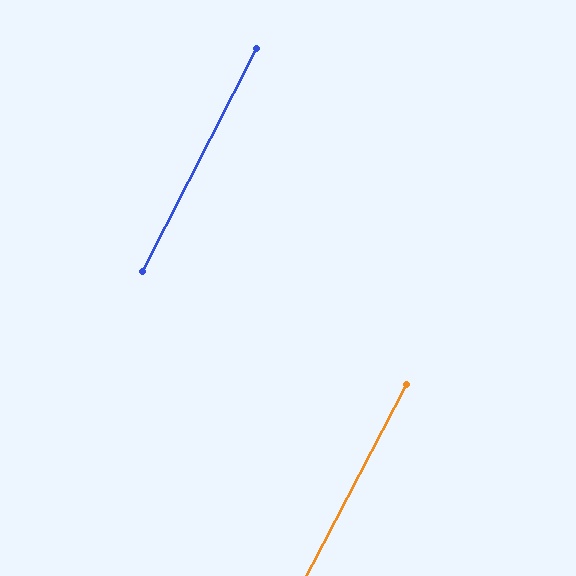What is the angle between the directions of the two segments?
Approximately 0 degrees.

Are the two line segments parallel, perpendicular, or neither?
Parallel — their directions differ by only 0.3°.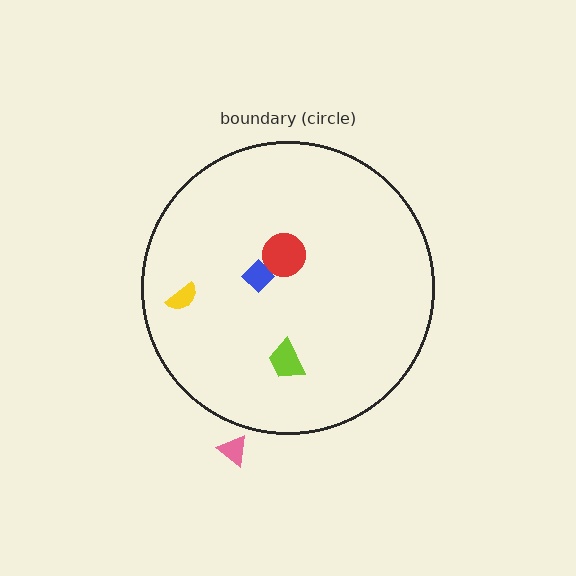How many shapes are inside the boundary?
4 inside, 1 outside.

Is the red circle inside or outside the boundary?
Inside.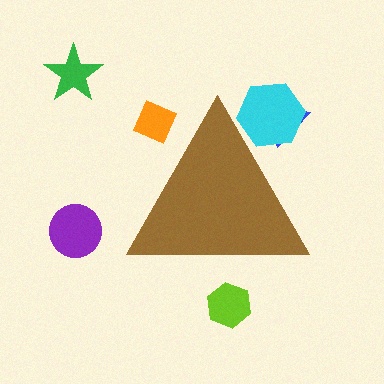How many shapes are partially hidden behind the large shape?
4 shapes are partially hidden.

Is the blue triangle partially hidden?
Yes, the blue triangle is partially hidden behind the brown triangle.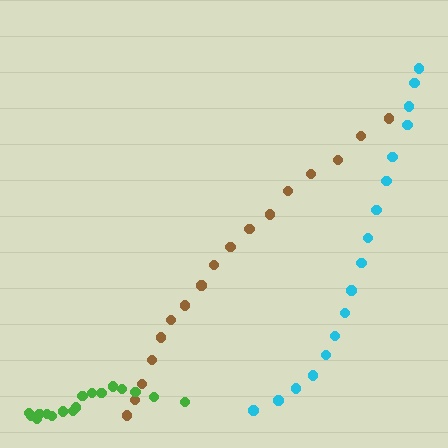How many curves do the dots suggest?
There are 3 distinct paths.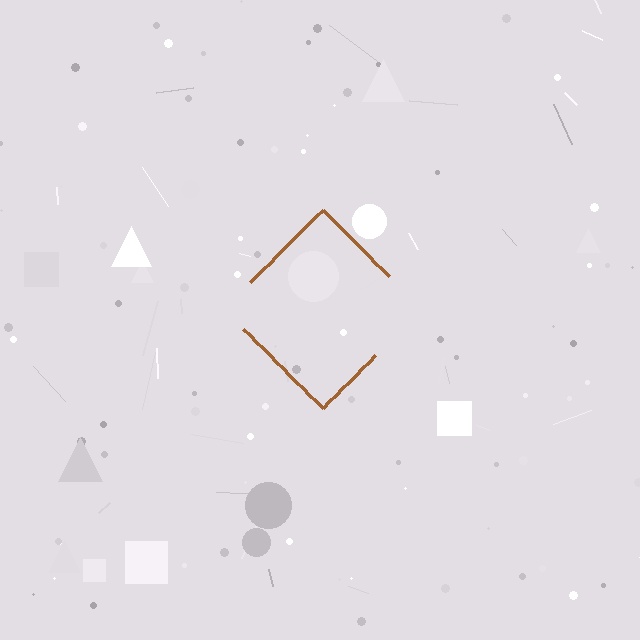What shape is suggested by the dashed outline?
The dashed outline suggests a diamond.